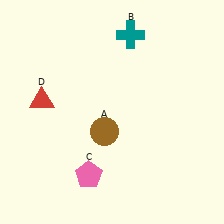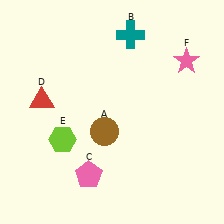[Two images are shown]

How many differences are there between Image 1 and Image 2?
There are 2 differences between the two images.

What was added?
A lime hexagon (E), a pink star (F) were added in Image 2.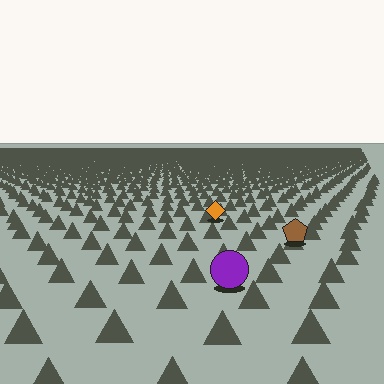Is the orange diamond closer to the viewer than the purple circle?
No. The purple circle is closer — you can tell from the texture gradient: the ground texture is coarser near it.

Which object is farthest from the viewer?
The orange diamond is farthest from the viewer. It appears smaller and the ground texture around it is denser.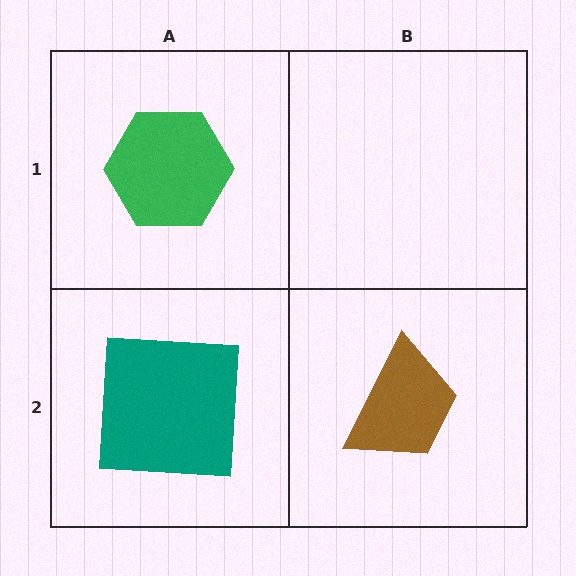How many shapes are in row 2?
2 shapes.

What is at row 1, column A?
A green hexagon.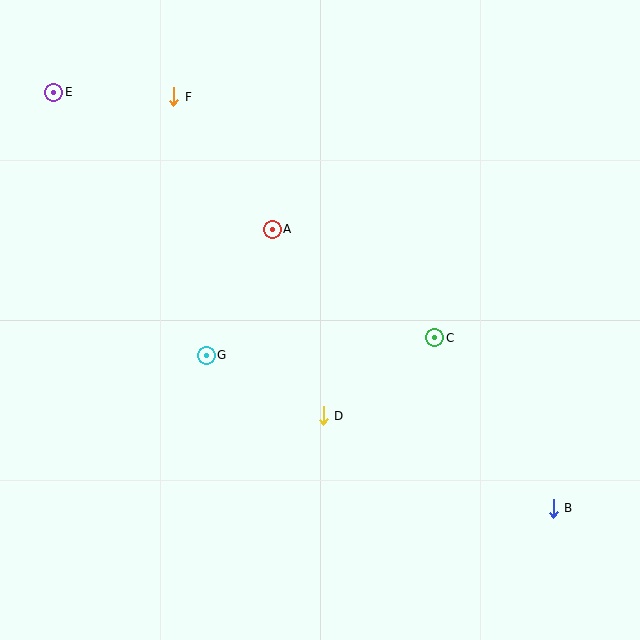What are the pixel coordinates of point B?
Point B is at (553, 508).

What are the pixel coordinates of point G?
Point G is at (206, 355).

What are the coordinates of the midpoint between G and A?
The midpoint between G and A is at (239, 292).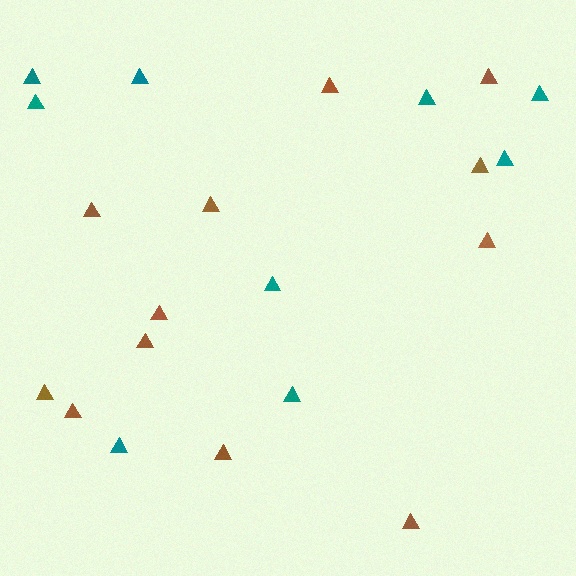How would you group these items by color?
There are 2 groups: one group of brown triangles (12) and one group of teal triangles (9).